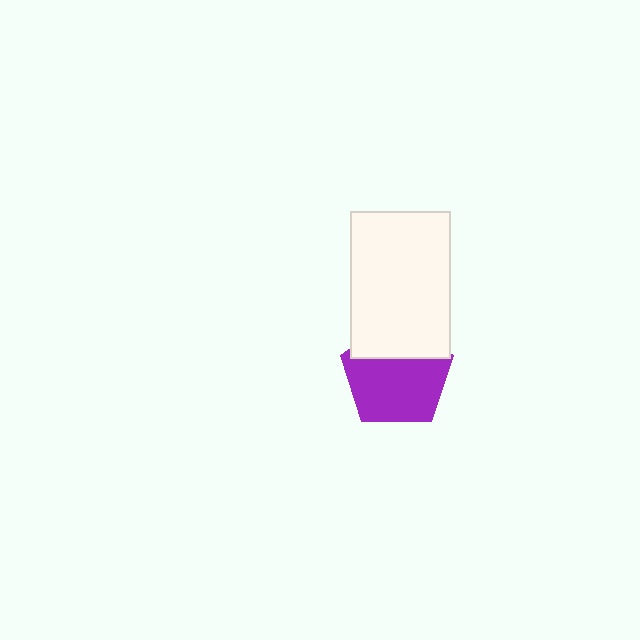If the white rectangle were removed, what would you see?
You would see the complete purple pentagon.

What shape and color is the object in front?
The object in front is a white rectangle.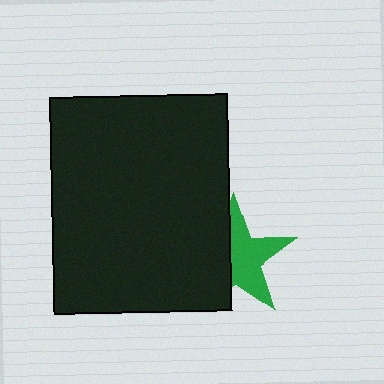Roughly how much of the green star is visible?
About half of it is visible (roughly 58%).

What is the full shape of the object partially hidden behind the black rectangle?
The partially hidden object is a green star.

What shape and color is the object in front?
The object in front is a black rectangle.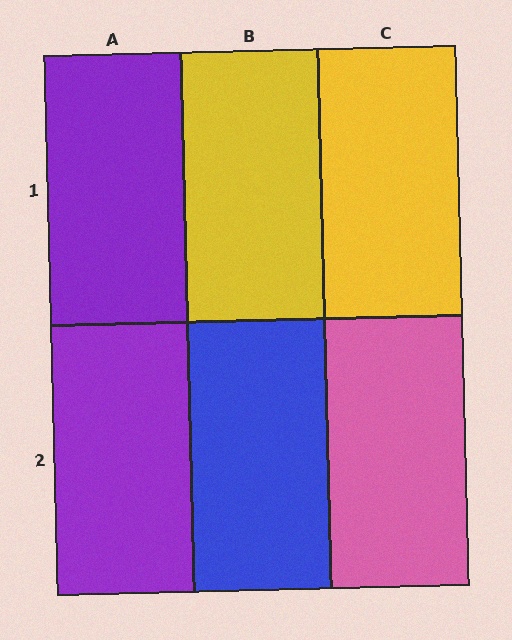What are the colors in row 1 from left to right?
Purple, yellow, yellow.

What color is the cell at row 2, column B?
Blue.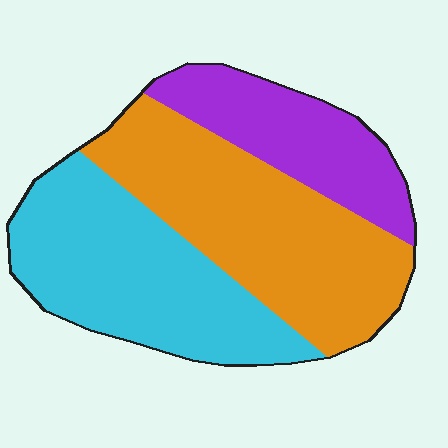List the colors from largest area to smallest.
From largest to smallest: orange, cyan, purple.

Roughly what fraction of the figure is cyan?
Cyan takes up about three eighths (3/8) of the figure.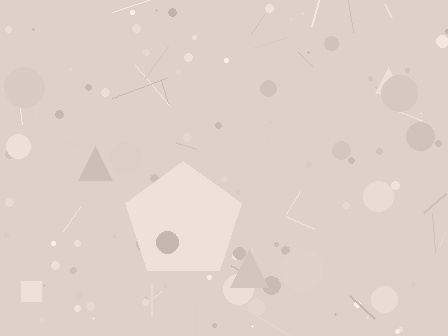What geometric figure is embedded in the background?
A pentagon is embedded in the background.